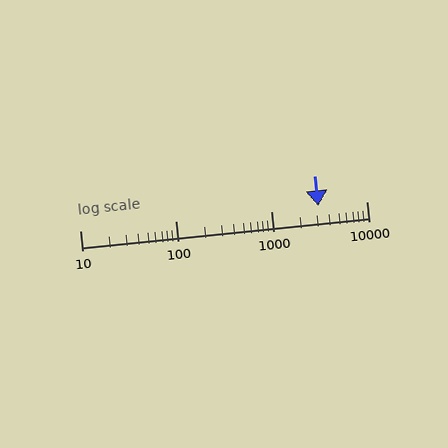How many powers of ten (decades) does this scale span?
The scale spans 3 decades, from 10 to 10000.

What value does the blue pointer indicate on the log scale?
The pointer indicates approximately 3100.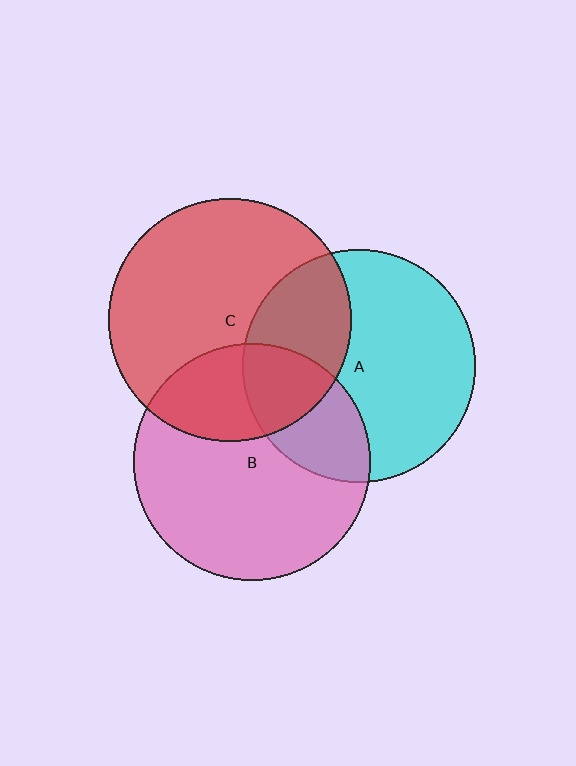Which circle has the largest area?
Circle C (red).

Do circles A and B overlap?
Yes.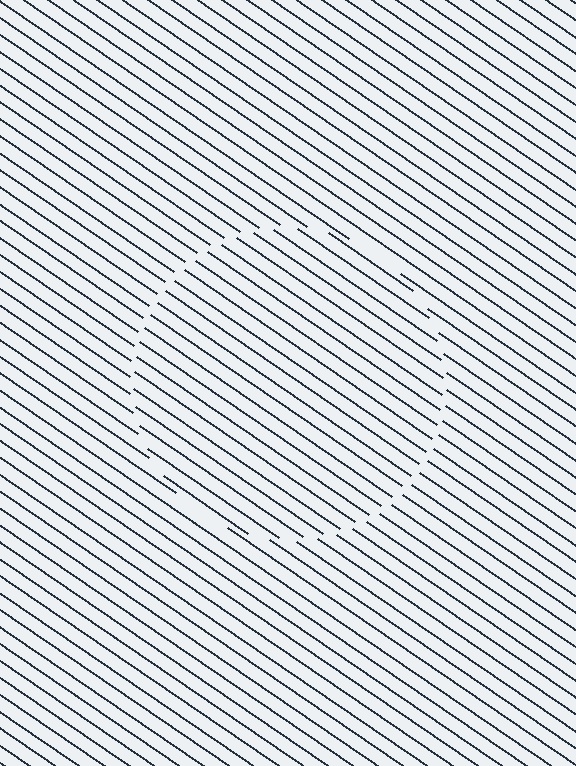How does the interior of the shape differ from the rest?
The interior of the shape contains the same grating, shifted by half a period — the contour is defined by the phase discontinuity where line-ends from the inner and outer gratings abut.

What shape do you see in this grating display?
An illusory circle. The interior of the shape contains the same grating, shifted by half a period — the contour is defined by the phase discontinuity where line-ends from the inner and outer gratings abut.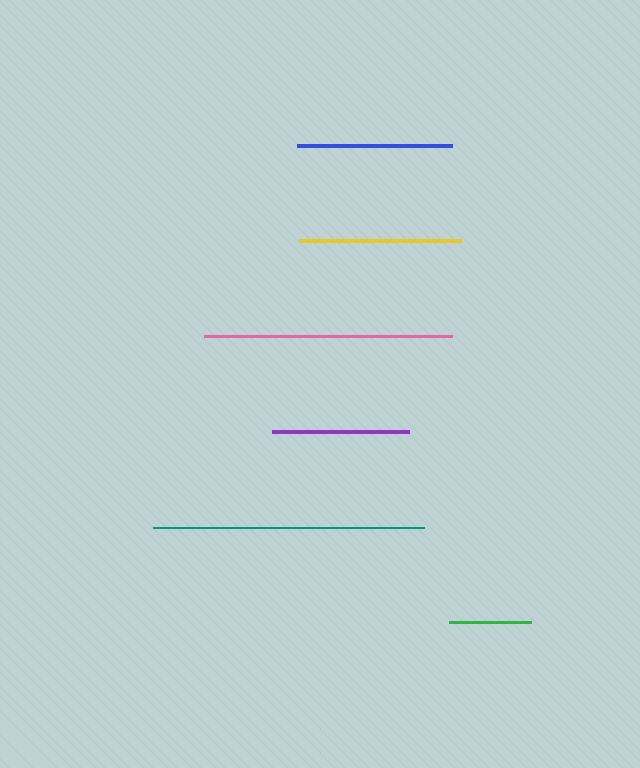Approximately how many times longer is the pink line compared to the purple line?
The pink line is approximately 1.8 times the length of the purple line.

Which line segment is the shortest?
The green line is the shortest at approximately 82 pixels.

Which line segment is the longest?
The teal line is the longest at approximately 270 pixels.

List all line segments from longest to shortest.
From longest to shortest: teal, pink, yellow, blue, purple, green.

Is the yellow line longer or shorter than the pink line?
The pink line is longer than the yellow line.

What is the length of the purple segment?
The purple segment is approximately 137 pixels long.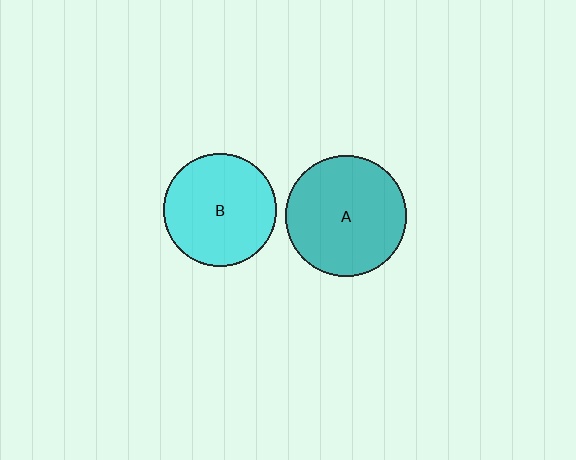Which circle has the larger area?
Circle A (teal).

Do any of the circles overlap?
No, none of the circles overlap.